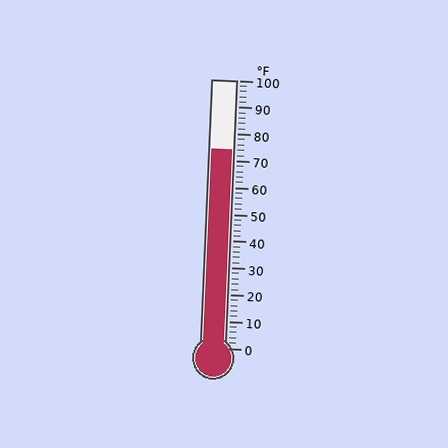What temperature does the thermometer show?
The thermometer shows approximately 74°F.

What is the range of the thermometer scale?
The thermometer scale ranges from 0°F to 100°F.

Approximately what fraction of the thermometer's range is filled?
The thermometer is filled to approximately 75% of its range.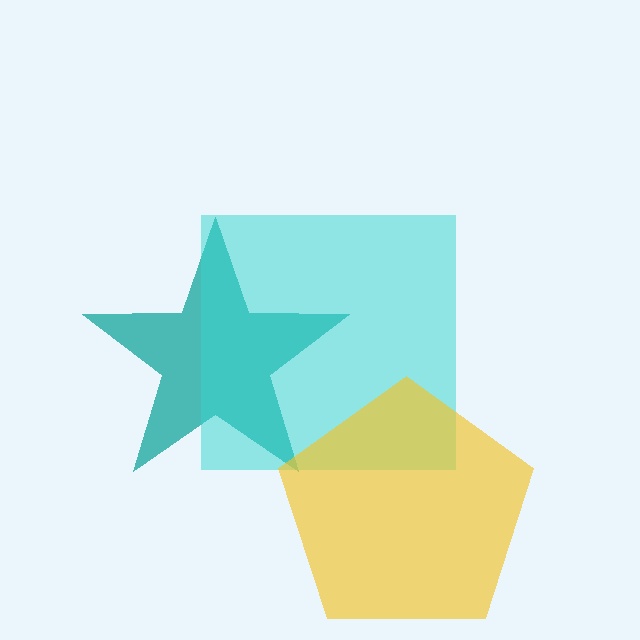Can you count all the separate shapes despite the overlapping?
Yes, there are 3 separate shapes.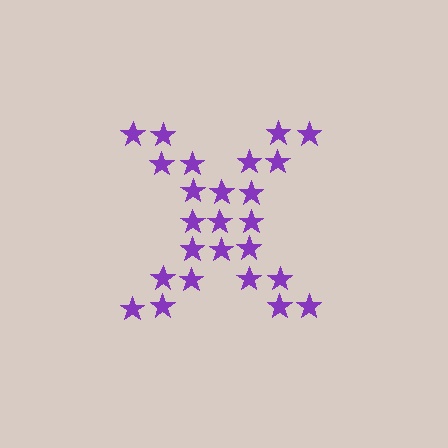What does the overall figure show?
The overall figure shows the letter X.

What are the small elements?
The small elements are stars.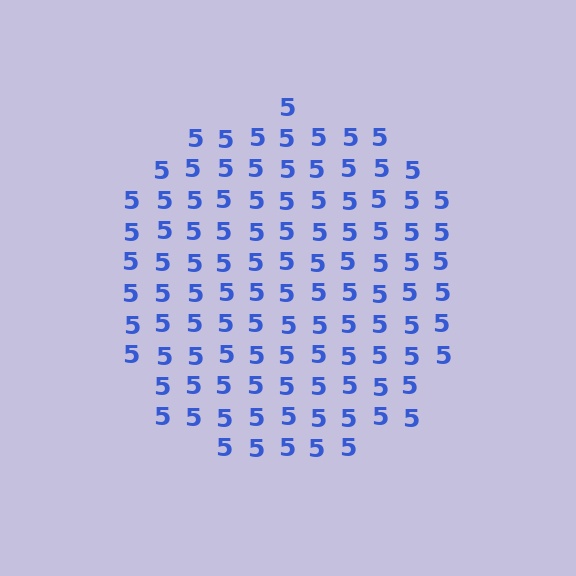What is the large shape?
The large shape is a circle.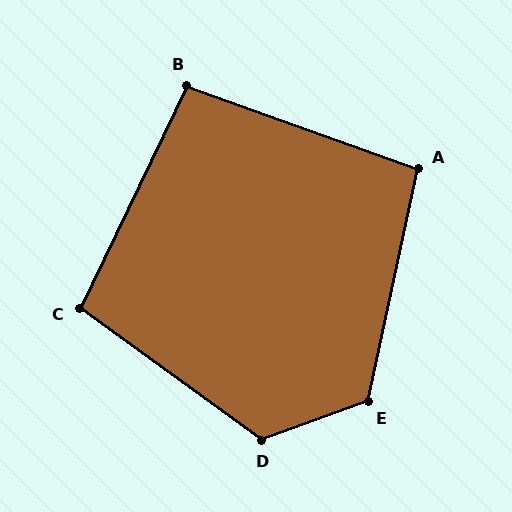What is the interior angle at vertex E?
Approximately 122 degrees (obtuse).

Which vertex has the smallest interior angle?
B, at approximately 96 degrees.